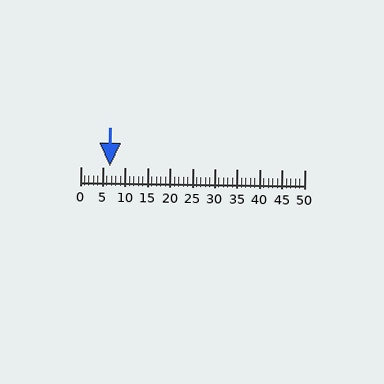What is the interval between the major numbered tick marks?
The major tick marks are spaced 5 units apart.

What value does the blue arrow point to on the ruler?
The blue arrow points to approximately 7.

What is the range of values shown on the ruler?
The ruler shows values from 0 to 50.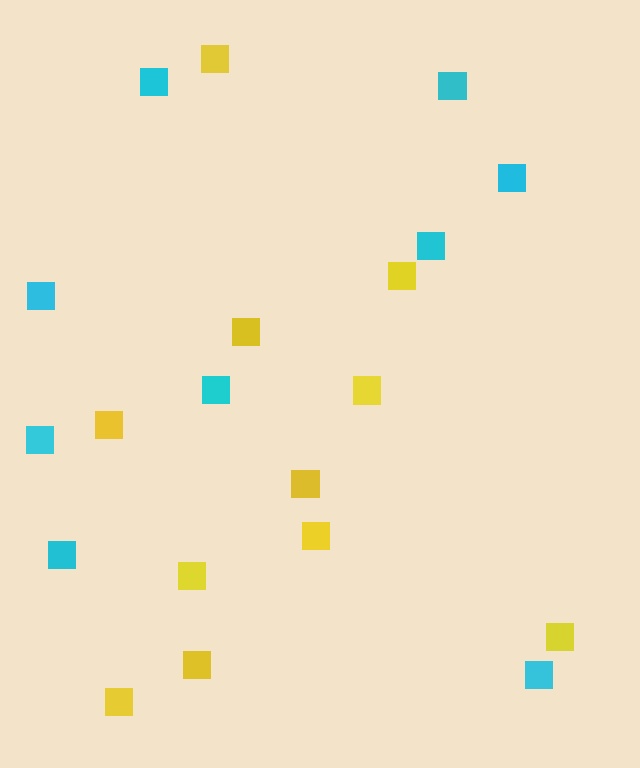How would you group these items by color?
There are 2 groups: one group of yellow squares (11) and one group of cyan squares (9).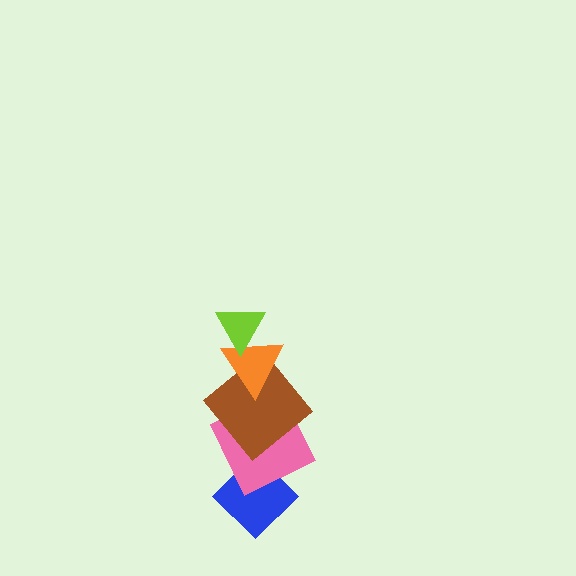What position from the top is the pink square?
The pink square is 4th from the top.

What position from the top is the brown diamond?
The brown diamond is 3rd from the top.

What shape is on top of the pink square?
The brown diamond is on top of the pink square.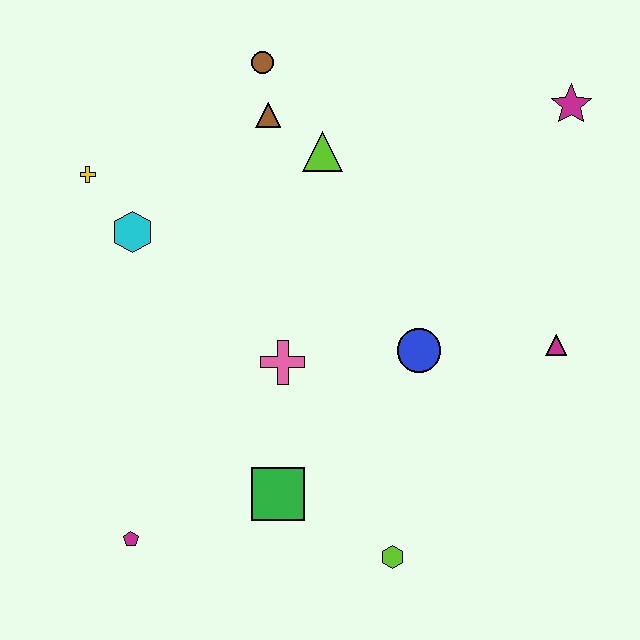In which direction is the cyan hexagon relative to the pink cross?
The cyan hexagon is to the left of the pink cross.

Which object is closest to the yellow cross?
The cyan hexagon is closest to the yellow cross.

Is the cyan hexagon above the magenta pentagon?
Yes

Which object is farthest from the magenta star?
The magenta pentagon is farthest from the magenta star.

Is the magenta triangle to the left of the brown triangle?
No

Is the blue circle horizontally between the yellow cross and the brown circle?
No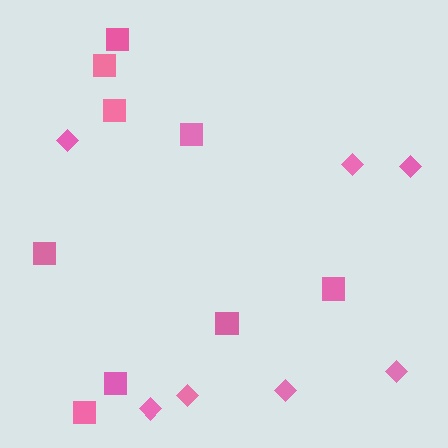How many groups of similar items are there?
There are 2 groups: one group of squares (9) and one group of diamonds (7).